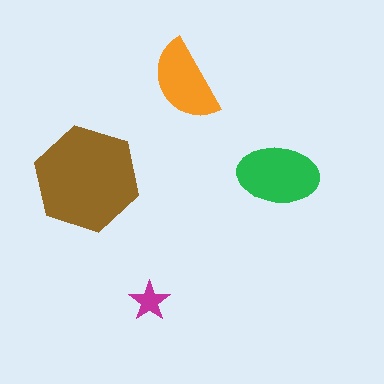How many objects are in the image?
There are 4 objects in the image.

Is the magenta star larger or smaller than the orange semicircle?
Smaller.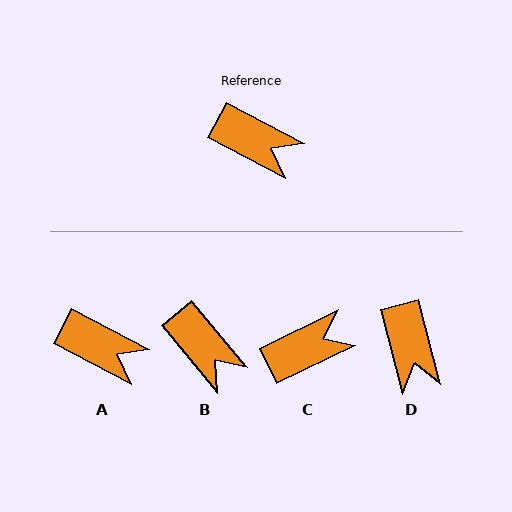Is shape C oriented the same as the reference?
No, it is off by about 53 degrees.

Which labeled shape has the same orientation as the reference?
A.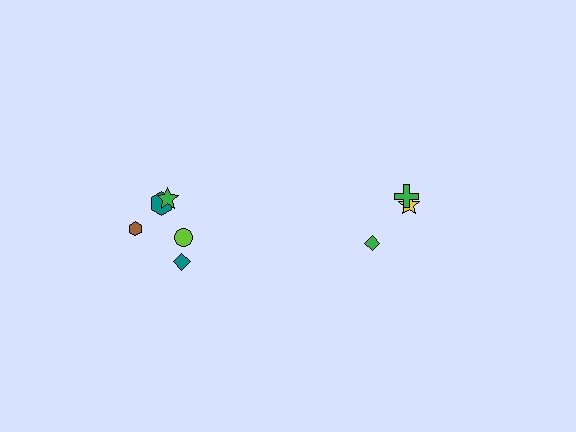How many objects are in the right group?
There are 3 objects.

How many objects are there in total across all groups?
There are 8 objects.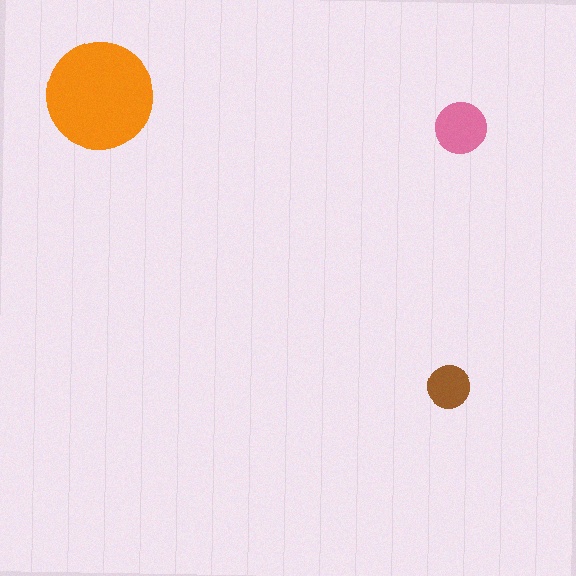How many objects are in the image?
There are 3 objects in the image.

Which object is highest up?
The orange circle is topmost.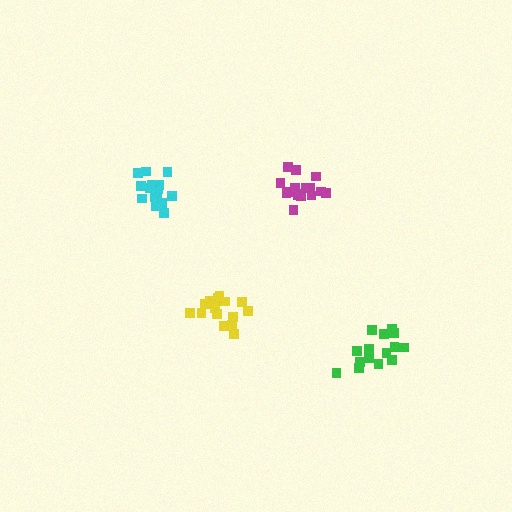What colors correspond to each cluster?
The clusters are colored: cyan, yellow, green, magenta.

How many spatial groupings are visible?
There are 4 spatial groupings.